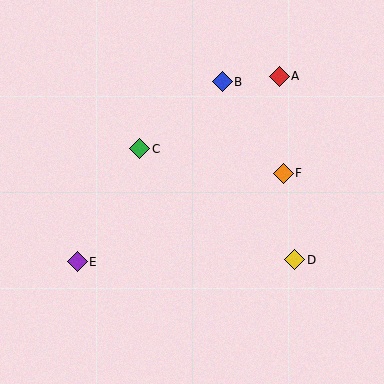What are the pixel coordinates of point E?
Point E is at (77, 262).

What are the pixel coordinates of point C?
Point C is at (140, 149).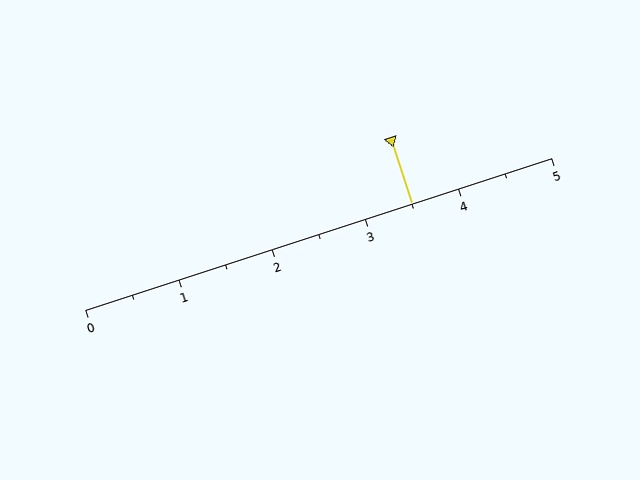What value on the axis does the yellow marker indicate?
The marker indicates approximately 3.5.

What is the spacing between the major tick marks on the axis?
The major ticks are spaced 1 apart.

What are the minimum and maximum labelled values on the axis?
The axis runs from 0 to 5.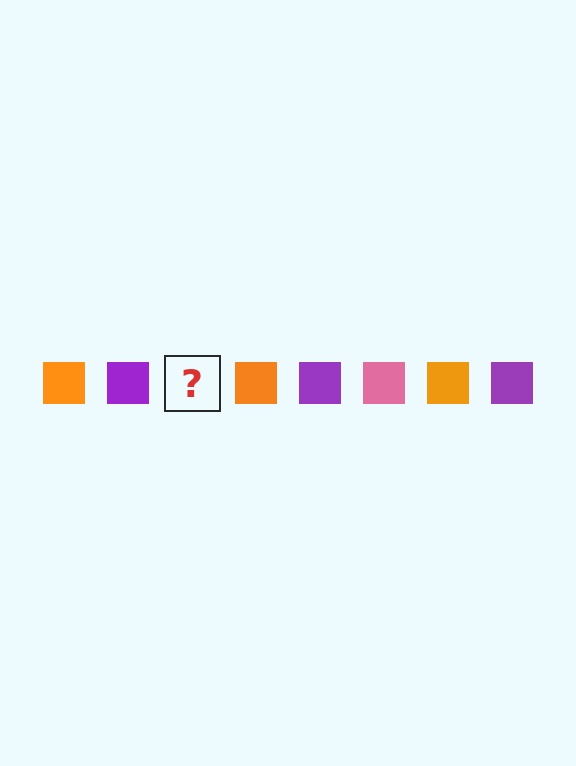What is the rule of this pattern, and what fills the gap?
The rule is that the pattern cycles through orange, purple, pink squares. The gap should be filled with a pink square.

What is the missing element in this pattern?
The missing element is a pink square.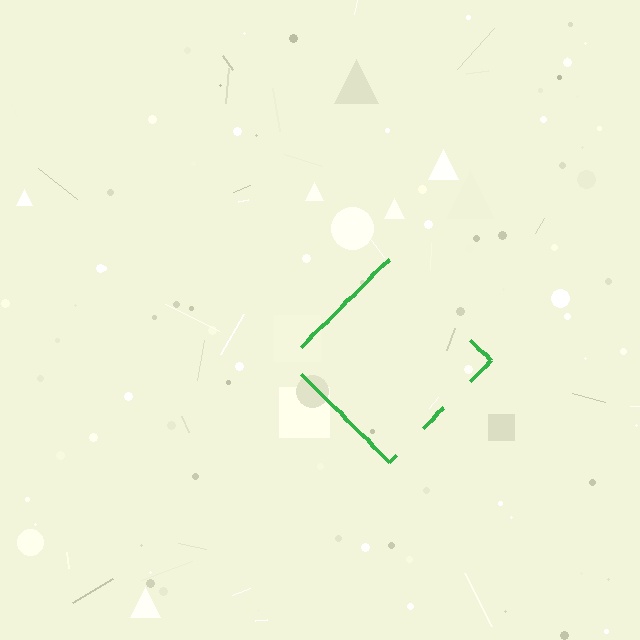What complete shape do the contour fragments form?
The contour fragments form a diamond.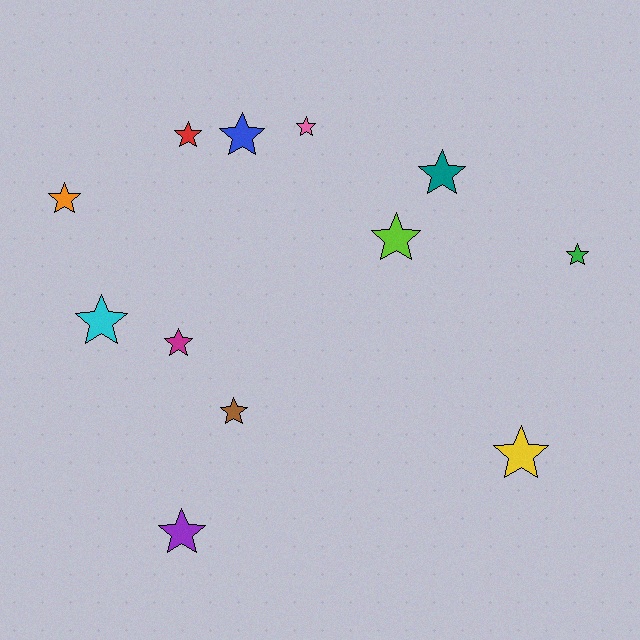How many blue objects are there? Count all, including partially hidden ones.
There is 1 blue object.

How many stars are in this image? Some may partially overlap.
There are 12 stars.